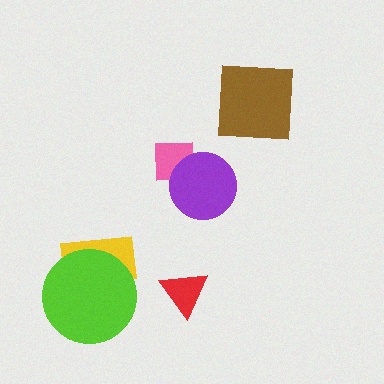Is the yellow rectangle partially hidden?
Yes, it is partially covered by another shape.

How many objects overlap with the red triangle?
0 objects overlap with the red triangle.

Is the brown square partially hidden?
No, no other shape covers it.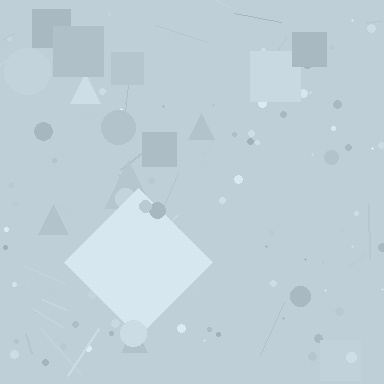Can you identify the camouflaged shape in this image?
The camouflaged shape is a diamond.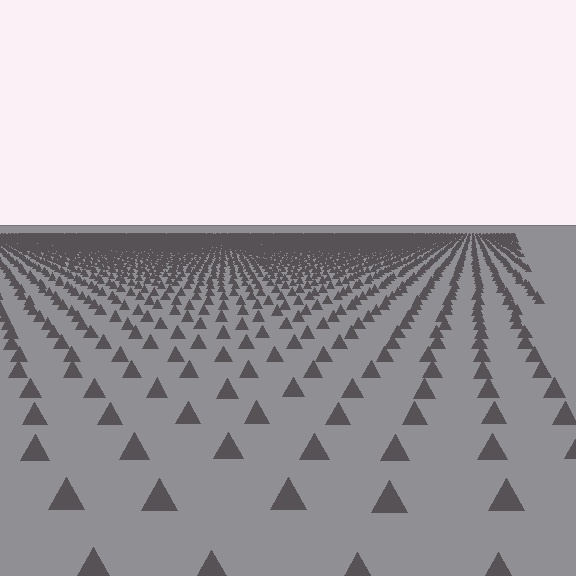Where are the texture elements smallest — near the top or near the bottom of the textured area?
Near the top.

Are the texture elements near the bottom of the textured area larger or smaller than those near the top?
Larger. Near the bottom, elements are closer to the viewer and appear at a bigger on-screen size.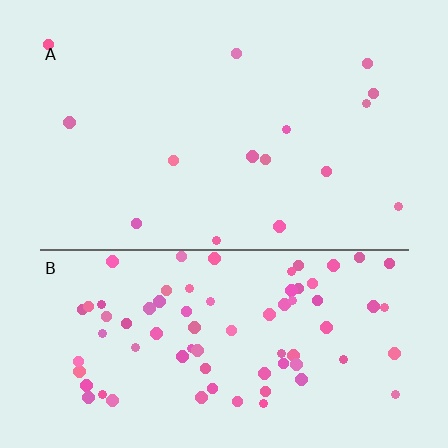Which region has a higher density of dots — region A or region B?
B (the bottom).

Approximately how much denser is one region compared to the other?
Approximately 5.2× — region B over region A.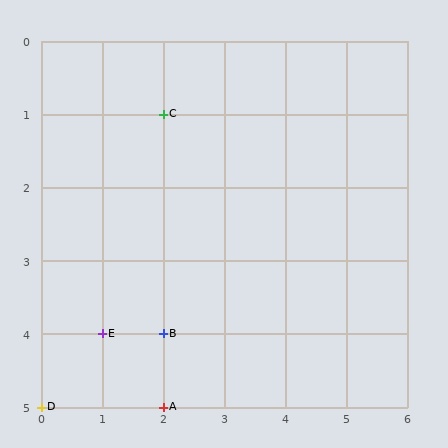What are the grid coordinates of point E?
Point E is at grid coordinates (1, 4).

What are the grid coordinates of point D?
Point D is at grid coordinates (0, 5).